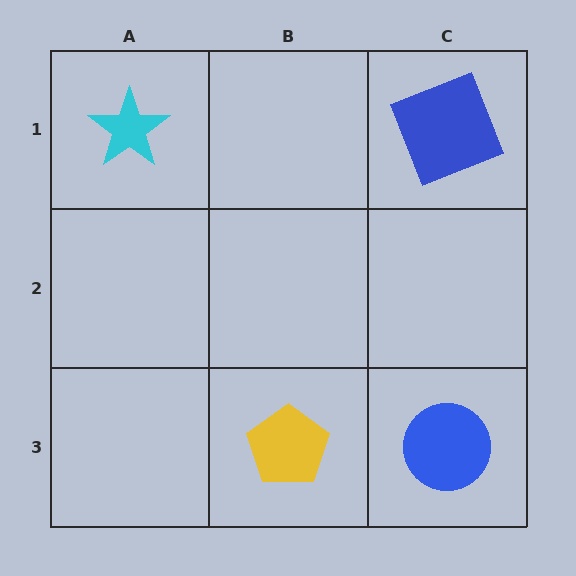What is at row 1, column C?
A blue square.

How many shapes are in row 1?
2 shapes.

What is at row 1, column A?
A cyan star.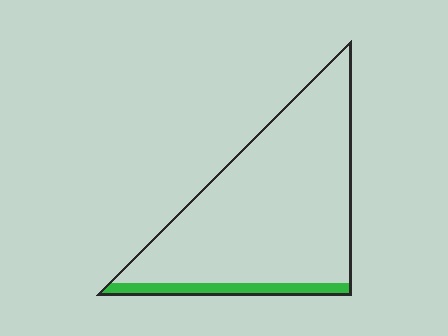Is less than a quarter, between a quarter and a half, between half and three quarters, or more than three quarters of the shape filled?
Less than a quarter.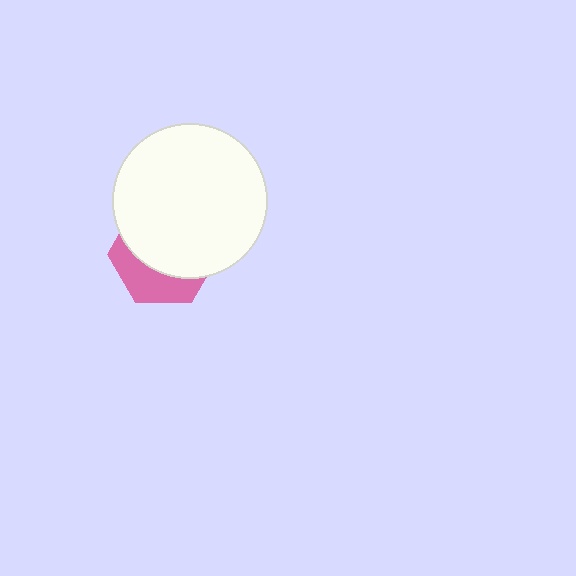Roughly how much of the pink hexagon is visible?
A small part of it is visible (roughly 35%).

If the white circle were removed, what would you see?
You would see the complete pink hexagon.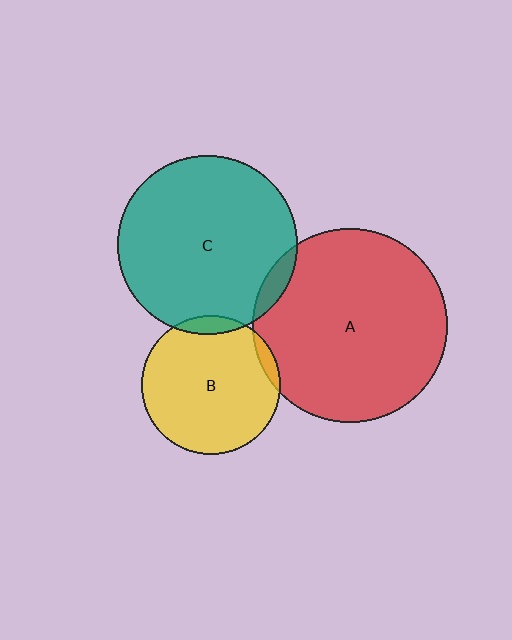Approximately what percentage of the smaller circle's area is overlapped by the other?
Approximately 5%.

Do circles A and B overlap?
Yes.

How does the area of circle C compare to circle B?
Approximately 1.7 times.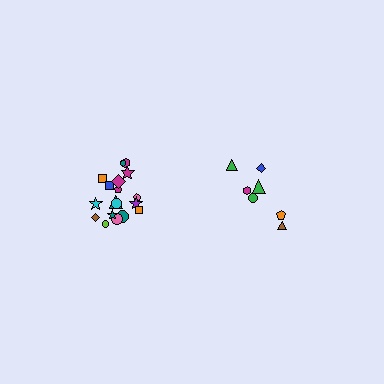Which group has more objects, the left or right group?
The left group.